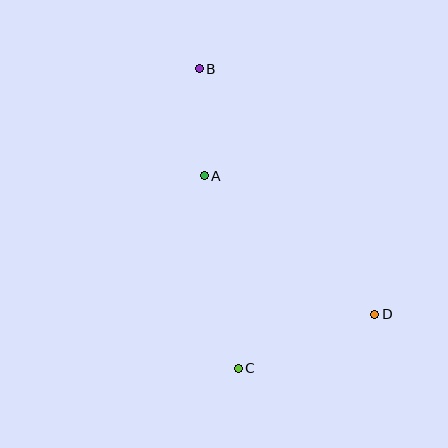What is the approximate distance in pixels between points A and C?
The distance between A and C is approximately 195 pixels.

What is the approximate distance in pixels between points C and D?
The distance between C and D is approximately 147 pixels.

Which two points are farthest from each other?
Points B and D are farthest from each other.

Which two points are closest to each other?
Points A and B are closest to each other.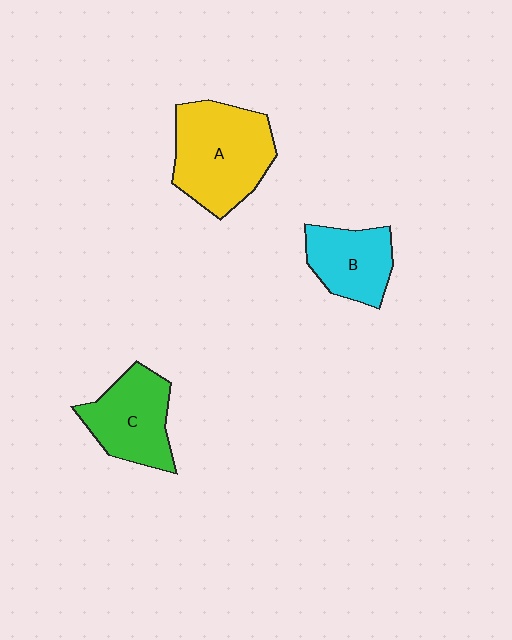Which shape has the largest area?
Shape A (yellow).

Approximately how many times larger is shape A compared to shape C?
Approximately 1.4 times.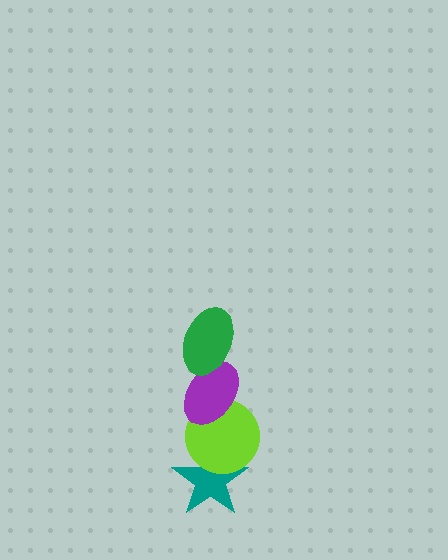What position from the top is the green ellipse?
The green ellipse is 1st from the top.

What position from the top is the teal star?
The teal star is 4th from the top.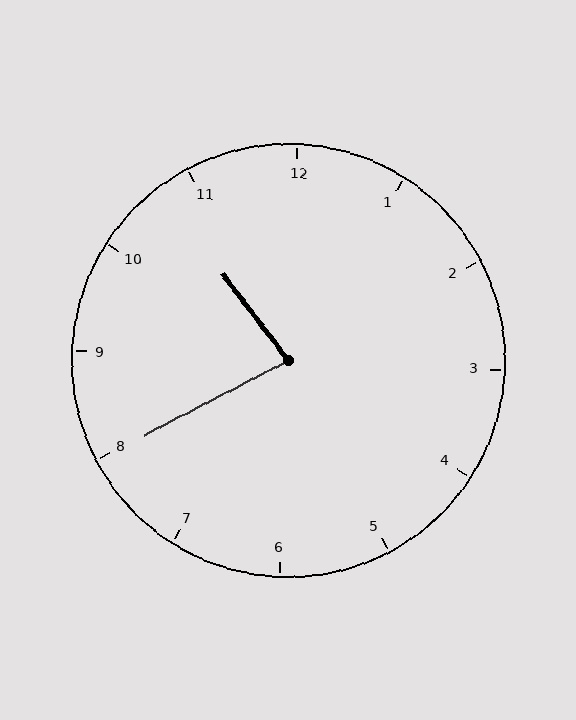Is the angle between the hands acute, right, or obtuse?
It is acute.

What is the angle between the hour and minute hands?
Approximately 80 degrees.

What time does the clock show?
10:40.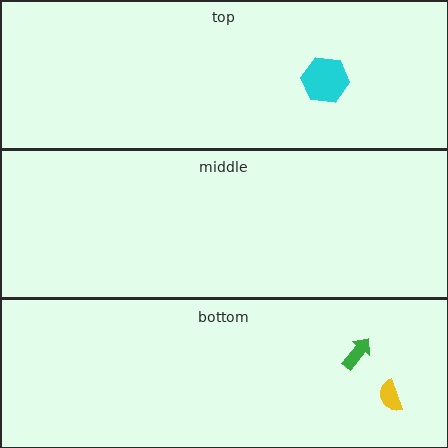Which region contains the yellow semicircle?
The bottom region.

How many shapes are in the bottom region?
2.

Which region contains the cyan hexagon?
The top region.